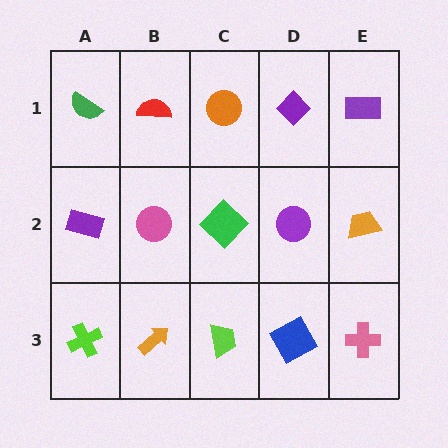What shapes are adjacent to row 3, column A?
A purple rectangle (row 2, column A), an orange arrow (row 3, column B).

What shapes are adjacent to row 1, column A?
A purple rectangle (row 2, column A), a red semicircle (row 1, column B).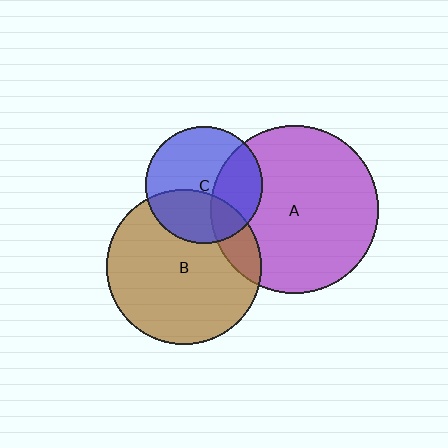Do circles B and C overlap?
Yes.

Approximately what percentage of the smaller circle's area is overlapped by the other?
Approximately 35%.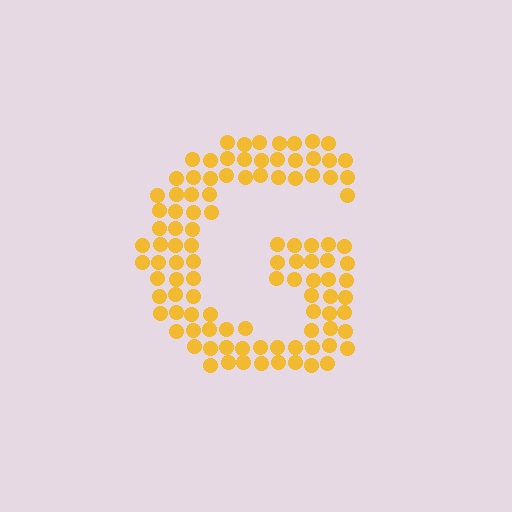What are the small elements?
The small elements are circles.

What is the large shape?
The large shape is the letter G.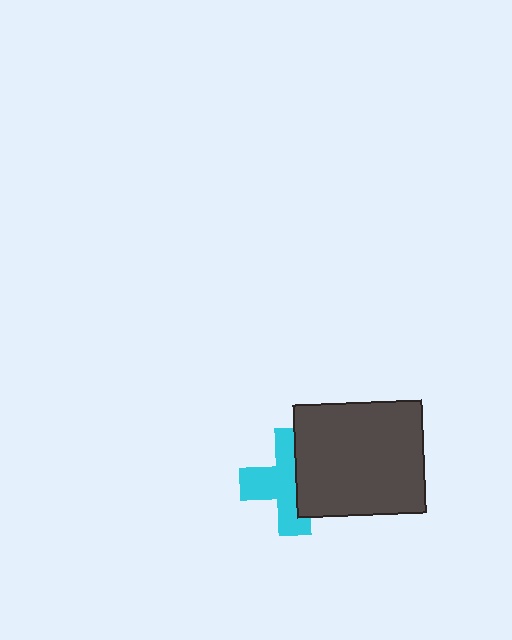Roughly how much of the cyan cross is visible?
About half of it is visible (roughly 59%).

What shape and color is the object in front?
The object in front is a dark gray rectangle.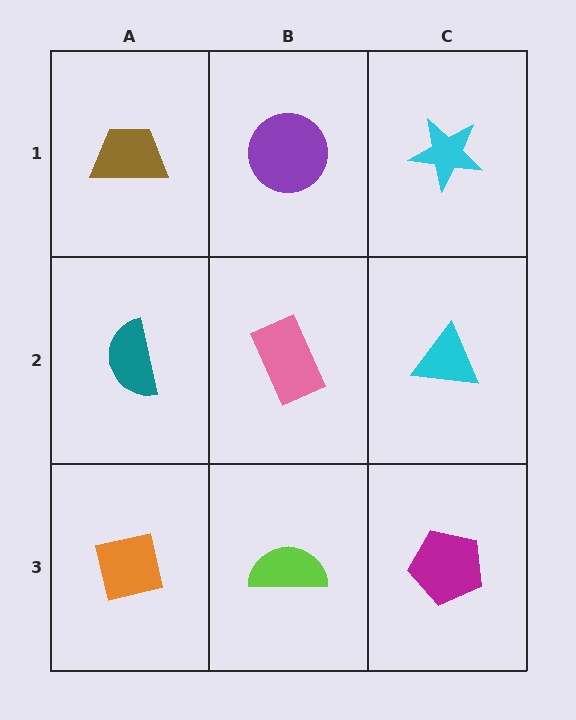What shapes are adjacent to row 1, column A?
A teal semicircle (row 2, column A), a purple circle (row 1, column B).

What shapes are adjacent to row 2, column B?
A purple circle (row 1, column B), a lime semicircle (row 3, column B), a teal semicircle (row 2, column A), a cyan triangle (row 2, column C).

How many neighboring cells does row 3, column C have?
2.